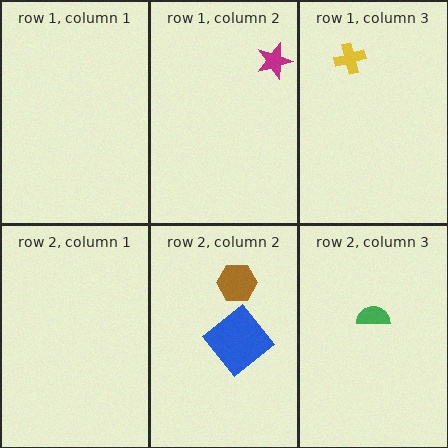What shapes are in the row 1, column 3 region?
The yellow cross.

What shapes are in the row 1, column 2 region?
The magenta star.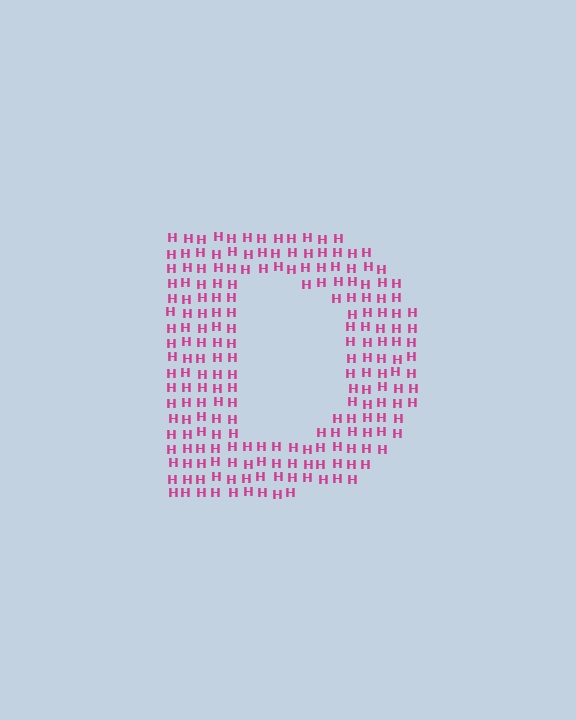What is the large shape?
The large shape is the letter D.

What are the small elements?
The small elements are letter H's.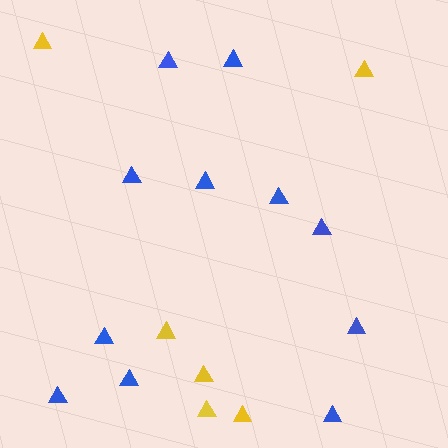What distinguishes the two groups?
There are 2 groups: one group of yellow triangles (6) and one group of blue triangles (11).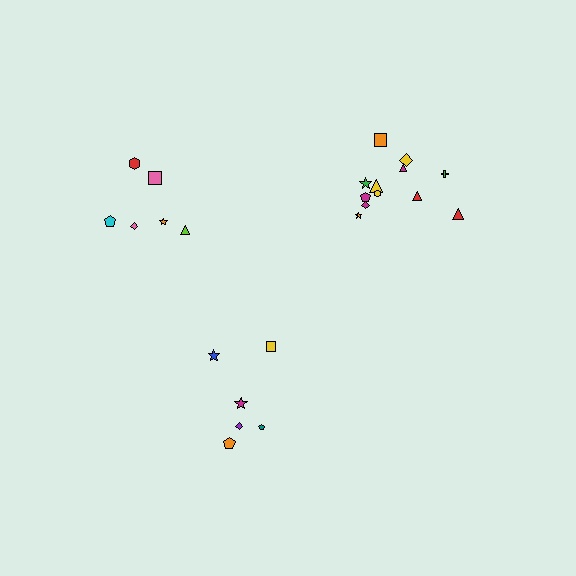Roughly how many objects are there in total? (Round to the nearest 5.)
Roughly 25 objects in total.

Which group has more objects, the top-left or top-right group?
The top-right group.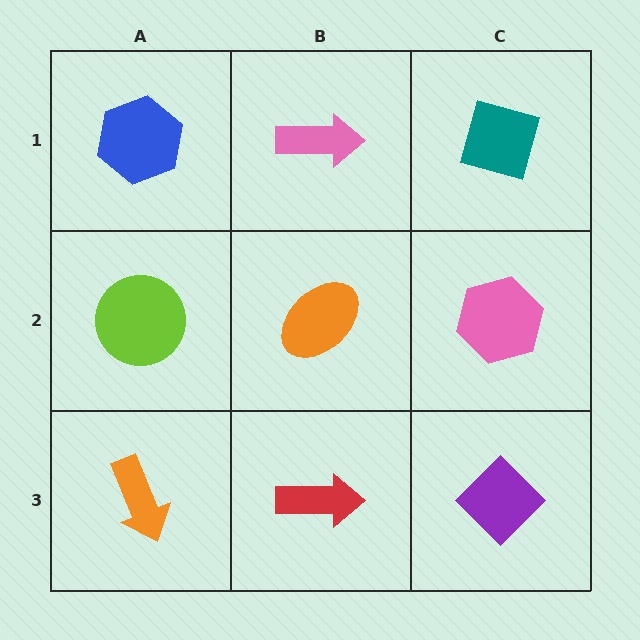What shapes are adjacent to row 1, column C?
A pink hexagon (row 2, column C), a pink arrow (row 1, column B).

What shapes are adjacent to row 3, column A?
A lime circle (row 2, column A), a red arrow (row 3, column B).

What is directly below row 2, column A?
An orange arrow.